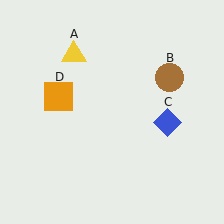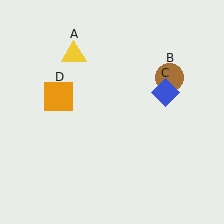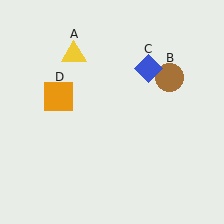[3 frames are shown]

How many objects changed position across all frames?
1 object changed position: blue diamond (object C).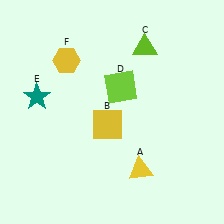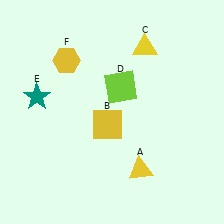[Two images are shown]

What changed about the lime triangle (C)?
In Image 1, C is lime. In Image 2, it changed to yellow.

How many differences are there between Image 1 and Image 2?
There is 1 difference between the two images.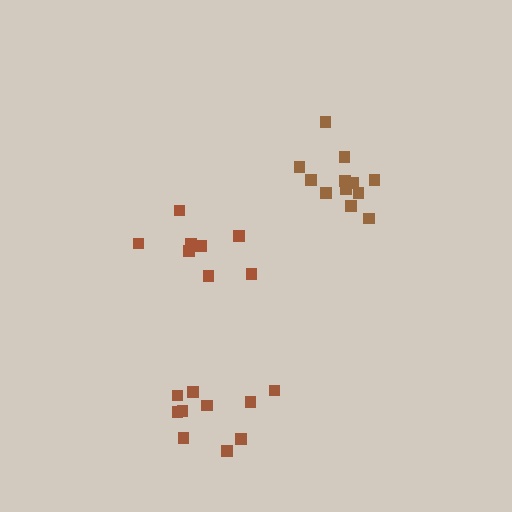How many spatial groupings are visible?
There are 3 spatial groupings.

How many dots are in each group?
Group 1: 10 dots, Group 2: 8 dots, Group 3: 12 dots (30 total).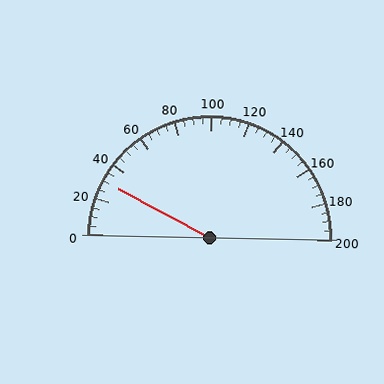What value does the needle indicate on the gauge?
The needle indicates approximately 30.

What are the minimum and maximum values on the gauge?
The gauge ranges from 0 to 200.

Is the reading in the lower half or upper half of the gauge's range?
The reading is in the lower half of the range (0 to 200).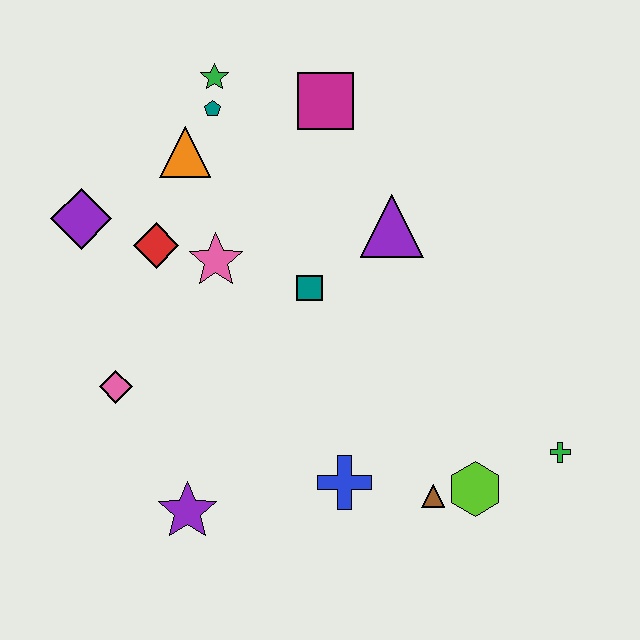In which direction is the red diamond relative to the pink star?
The red diamond is to the left of the pink star.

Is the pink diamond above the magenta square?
No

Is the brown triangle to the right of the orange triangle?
Yes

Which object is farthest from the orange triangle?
The green cross is farthest from the orange triangle.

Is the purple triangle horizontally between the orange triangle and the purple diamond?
No